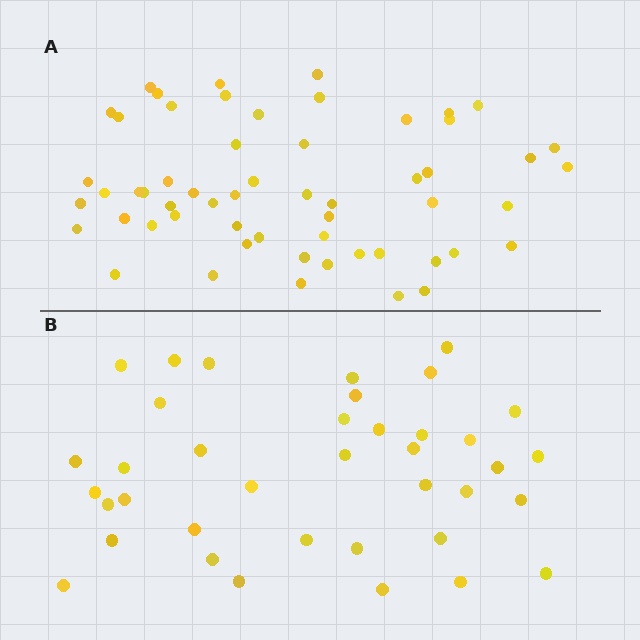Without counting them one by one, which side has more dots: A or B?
Region A (the top region) has more dots.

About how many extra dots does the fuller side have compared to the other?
Region A has approximately 20 more dots than region B.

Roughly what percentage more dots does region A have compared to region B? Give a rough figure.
About 50% more.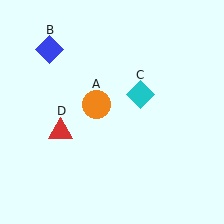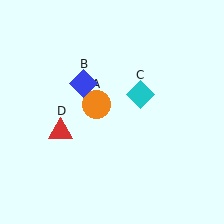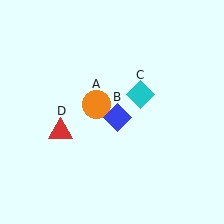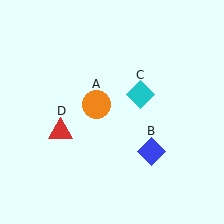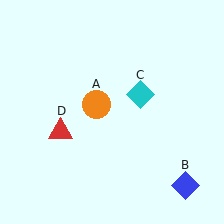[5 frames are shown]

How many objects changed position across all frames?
1 object changed position: blue diamond (object B).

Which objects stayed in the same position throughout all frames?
Orange circle (object A) and cyan diamond (object C) and red triangle (object D) remained stationary.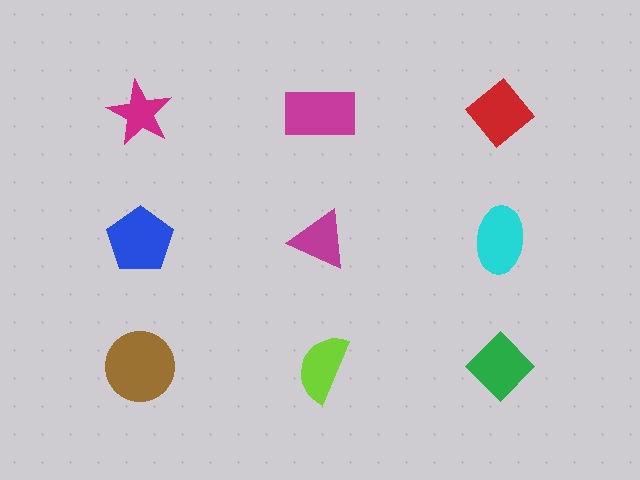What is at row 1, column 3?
A red diamond.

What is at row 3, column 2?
A lime semicircle.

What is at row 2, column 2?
A magenta triangle.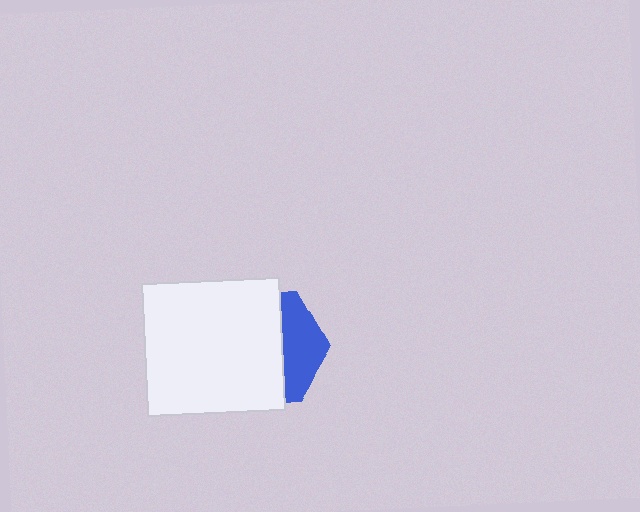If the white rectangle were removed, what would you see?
You would see the complete blue hexagon.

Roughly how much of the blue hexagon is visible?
A small part of it is visible (roughly 32%).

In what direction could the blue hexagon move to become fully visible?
The blue hexagon could move right. That would shift it out from behind the white rectangle entirely.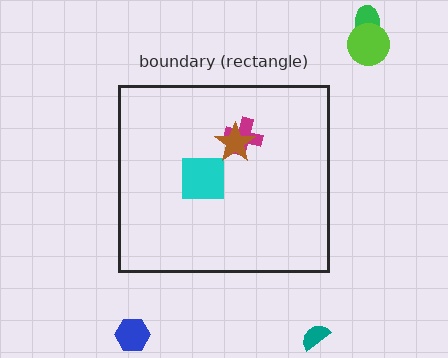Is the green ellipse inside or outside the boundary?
Outside.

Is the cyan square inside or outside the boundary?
Inside.